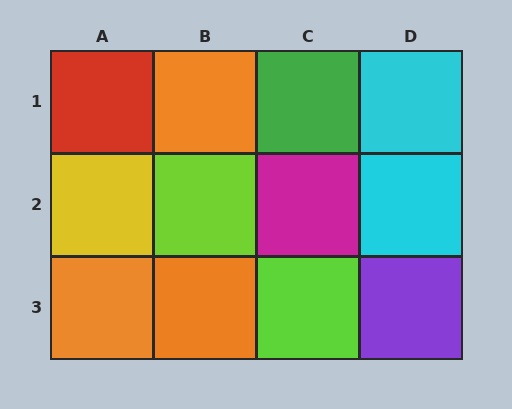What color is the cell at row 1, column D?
Cyan.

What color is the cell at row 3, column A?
Orange.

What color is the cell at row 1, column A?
Red.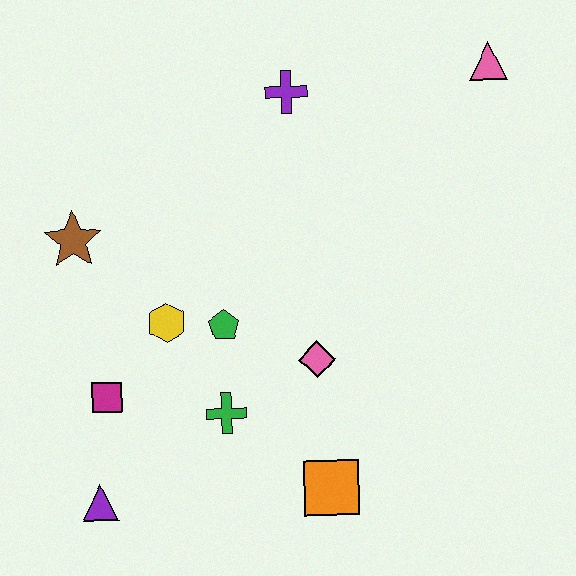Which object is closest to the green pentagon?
The yellow hexagon is closest to the green pentagon.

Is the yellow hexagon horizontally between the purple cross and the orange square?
No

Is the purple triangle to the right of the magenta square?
No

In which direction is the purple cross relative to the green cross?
The purple cross is above the green cross.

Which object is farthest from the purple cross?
The purple triangle is farthest from the purple cross.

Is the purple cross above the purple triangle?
Yes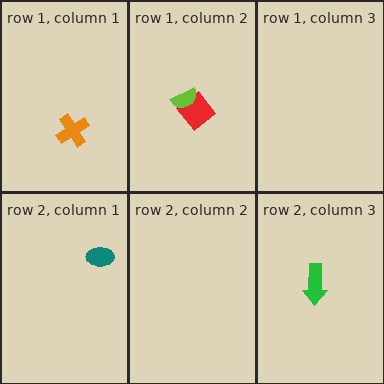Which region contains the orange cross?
The row 1, column 1 region.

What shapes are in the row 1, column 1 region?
The orange cross.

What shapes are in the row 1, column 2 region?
The red diamond, the lime semicircle.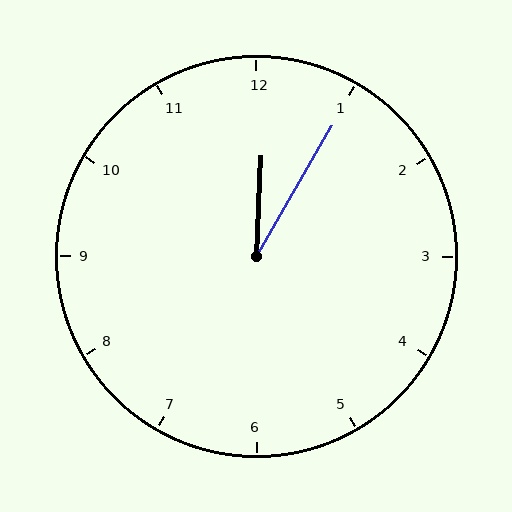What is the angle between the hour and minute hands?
Approximately 28 degrees.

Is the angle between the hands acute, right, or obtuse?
It is acute.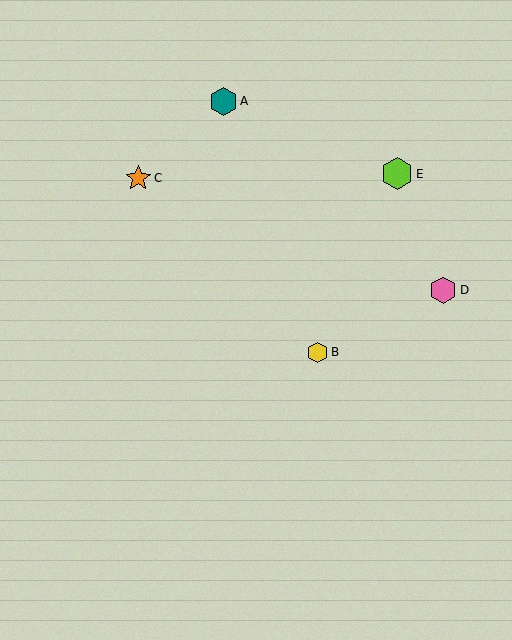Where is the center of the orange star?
The center of the orange star is at (138, 178).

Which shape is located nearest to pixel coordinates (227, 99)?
The teal hexagon (labeled A) at (223, 101) is nearest to that location.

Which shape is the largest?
The lime hexagon (labeled E) is the largest.